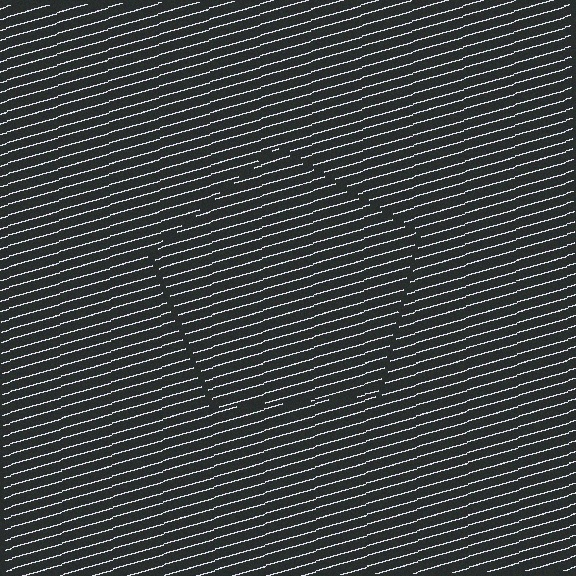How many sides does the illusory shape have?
5 sides — the line-ends trace a pentagon.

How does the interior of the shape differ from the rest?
The interior of the shape contains the same grating, shifted by half a period — the contour is defined by the phase discontinuity where line-ends from the inner and outer gratings abut.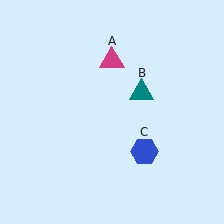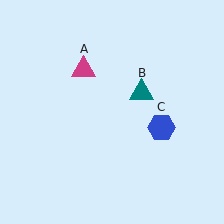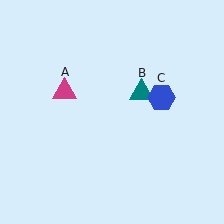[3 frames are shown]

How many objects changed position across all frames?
2 objects changed position: magenta triangle (object A), blue hexagon (object C).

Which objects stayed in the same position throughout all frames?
Teal triangle (object B) remained stationary.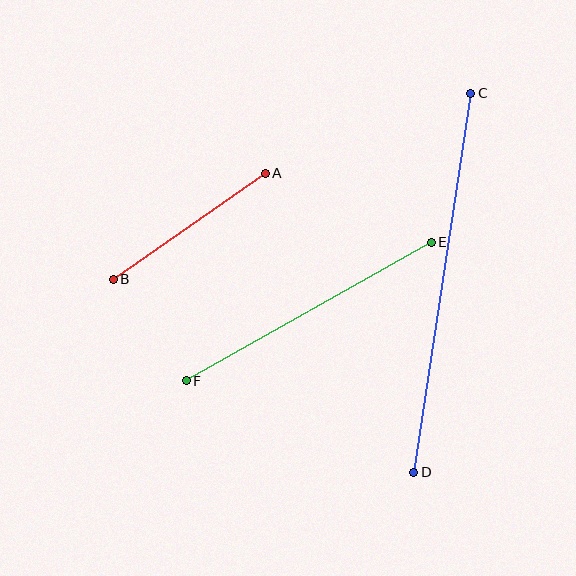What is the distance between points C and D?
The distance is approximately 383 pixels.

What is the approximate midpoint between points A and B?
The midpoint is at approximately (189, 226) pixels.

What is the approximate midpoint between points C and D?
The midpoint is at approximately (442, 283) pixels.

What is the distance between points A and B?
The distance is approximately 185 pixels.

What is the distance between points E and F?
The distance is approximately 281 pixels.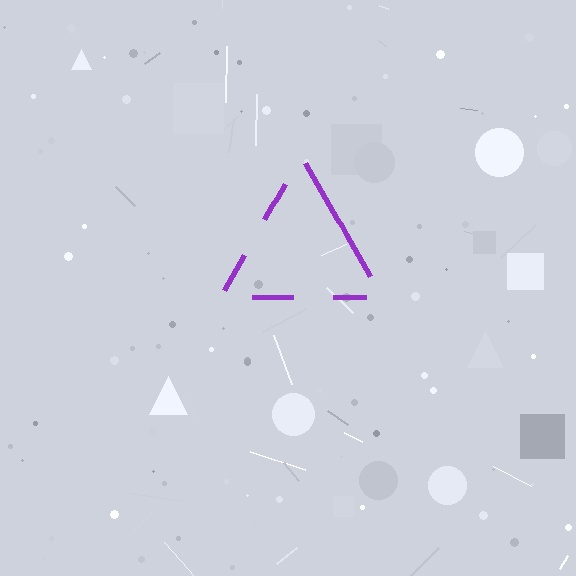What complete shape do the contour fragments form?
The contour fragments form a triangle.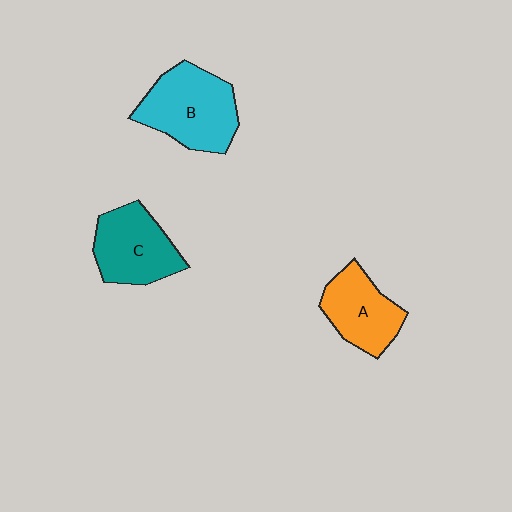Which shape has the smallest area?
Shape A (orange).